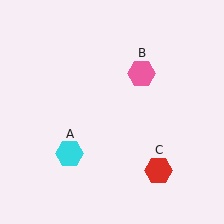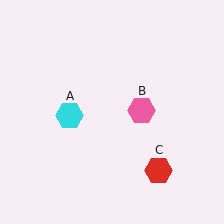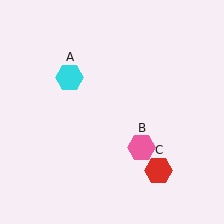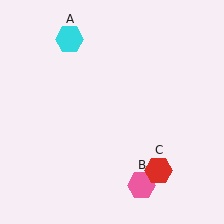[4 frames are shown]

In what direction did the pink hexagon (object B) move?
The pink hexagon (object B) moved down.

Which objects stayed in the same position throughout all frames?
Red hexagon (object C) remained stationary.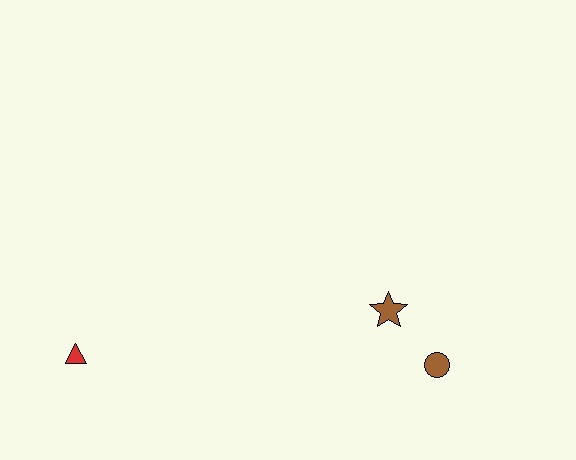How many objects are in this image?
There are 3 objects.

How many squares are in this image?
There are no squares.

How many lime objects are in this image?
There are no lime objects.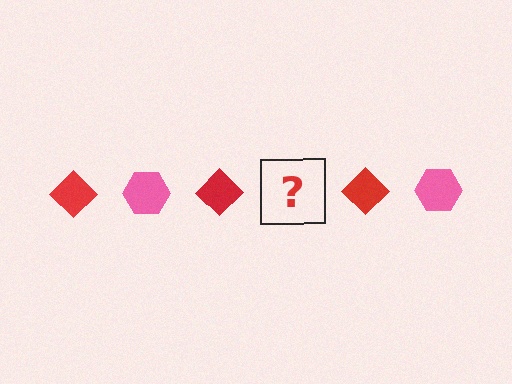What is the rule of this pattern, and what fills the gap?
The rule is that the pattern alternates between red diamond and pink hexagon. The gap should be filled with a pink hexagon.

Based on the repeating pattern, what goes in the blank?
The blank should be a pink hexagon.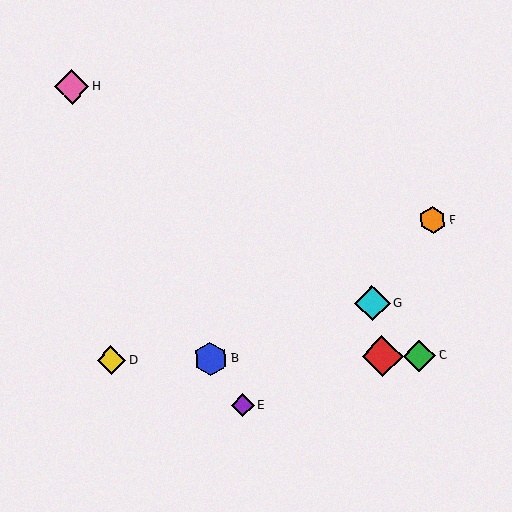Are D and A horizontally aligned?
Yes, both are at y≈360.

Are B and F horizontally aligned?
No, B is at y≈359 and F is at y≈220.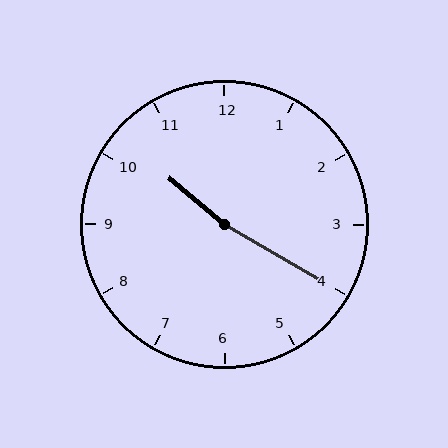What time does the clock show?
10:20.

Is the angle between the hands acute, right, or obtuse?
It is obtuse.